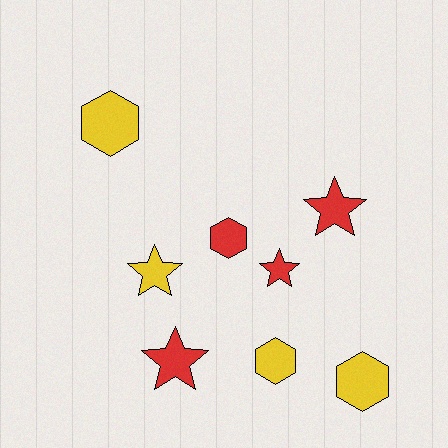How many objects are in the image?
There are 8 objects.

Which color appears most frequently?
Red, with 4 objects.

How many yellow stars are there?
There is 1 yellow star.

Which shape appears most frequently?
Star, with 4 objects.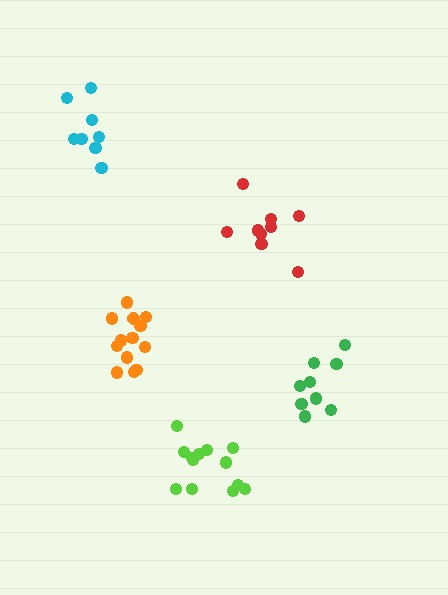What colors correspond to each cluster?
The clusters are colored: lime, cyan, green, orange, red.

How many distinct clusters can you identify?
There are 5 distinct clusters.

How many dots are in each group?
Group 1: 13 dots, Group 2: 8 dots, Group 3: 9 dots, Group 4: 13 dots, Group 5: 9 dots (52 total).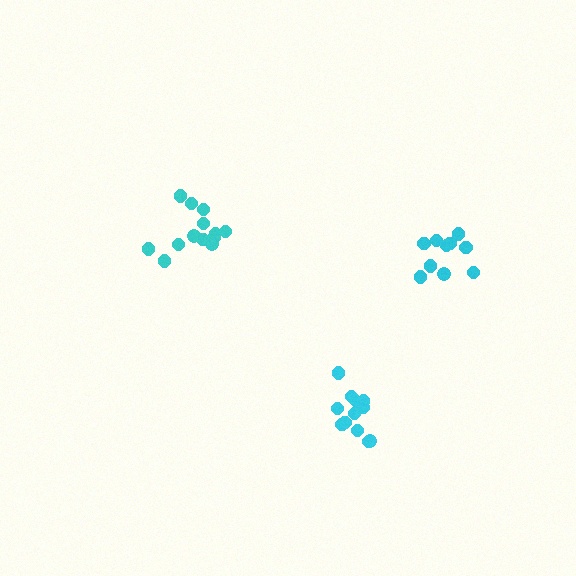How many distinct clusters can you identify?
There are 3 distinct clusters.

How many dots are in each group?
Group 1: 13 dots, Group 2: 10 dots, Group 3: 12 dots (35 total).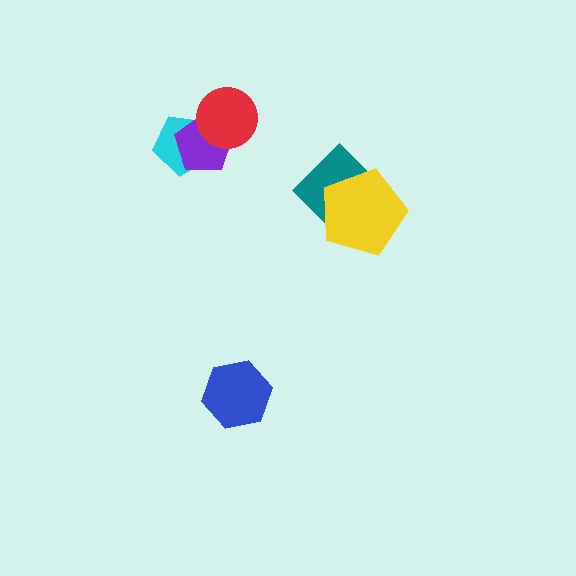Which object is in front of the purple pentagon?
The red circle is in front of the purple pentagon.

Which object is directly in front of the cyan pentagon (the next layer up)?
The purple pentagon is directly in front of the cyan pentagon.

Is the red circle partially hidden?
No, no other shape covers it.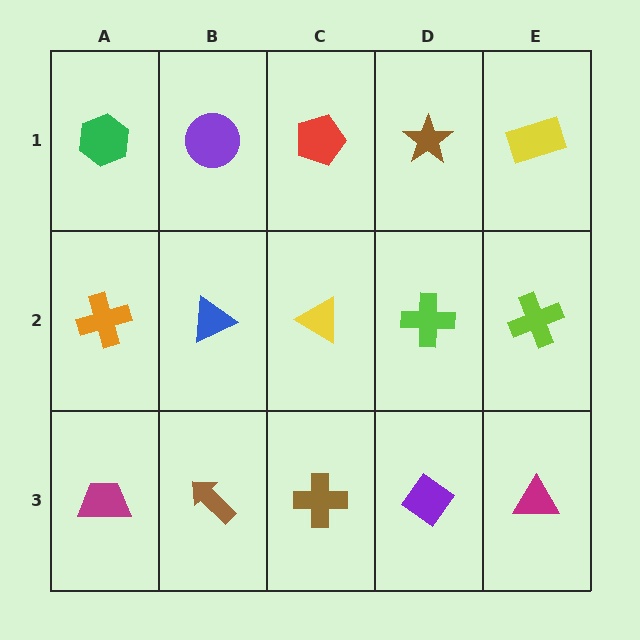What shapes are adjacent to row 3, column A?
An orange cross (row 2, column A), a brown arrow (row 3, column B).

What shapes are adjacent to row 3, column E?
A lime cross (row 2, column E), a purple diamond (row 3, column D).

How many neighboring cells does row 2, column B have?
4.